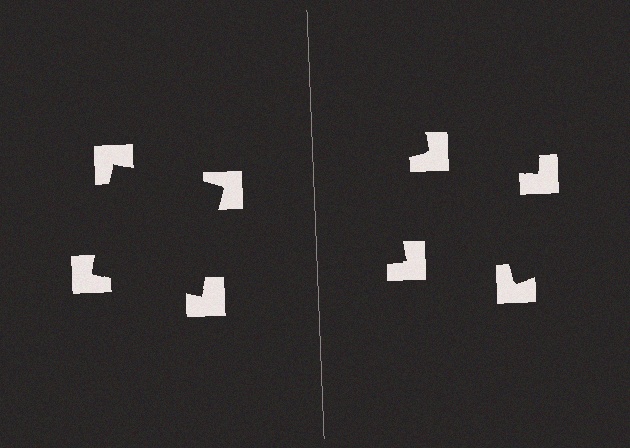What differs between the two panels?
The notched squares are positioned identically on both sides; only the wedge orientations differ. On the left they align to a square; on the right they are misaligned.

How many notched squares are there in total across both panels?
8 — 4 on each side.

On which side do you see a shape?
An illusory square appears on the left side. On the right side the wedge cuts are rotated, so no coherent shape forms.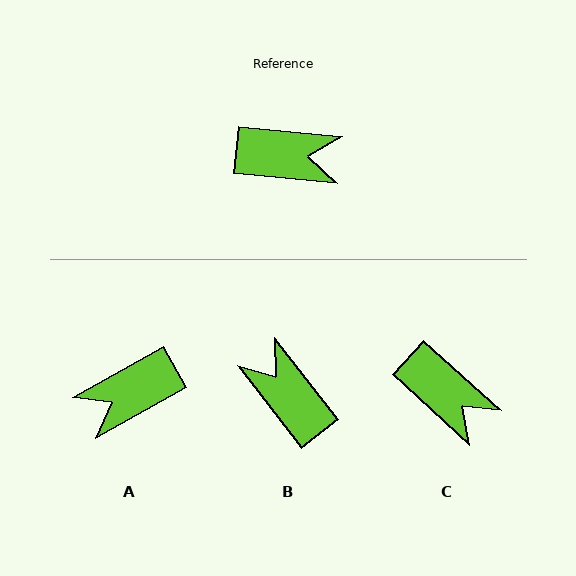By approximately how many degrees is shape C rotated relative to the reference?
Approximately 37 degrees clockwise.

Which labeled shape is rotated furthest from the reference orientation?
A, about 145 degrees away.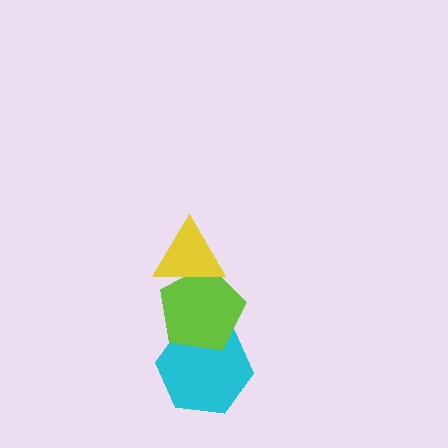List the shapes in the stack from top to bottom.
From top to bottom: the yellow triangle, the lime pentagon, the cyan hexagon.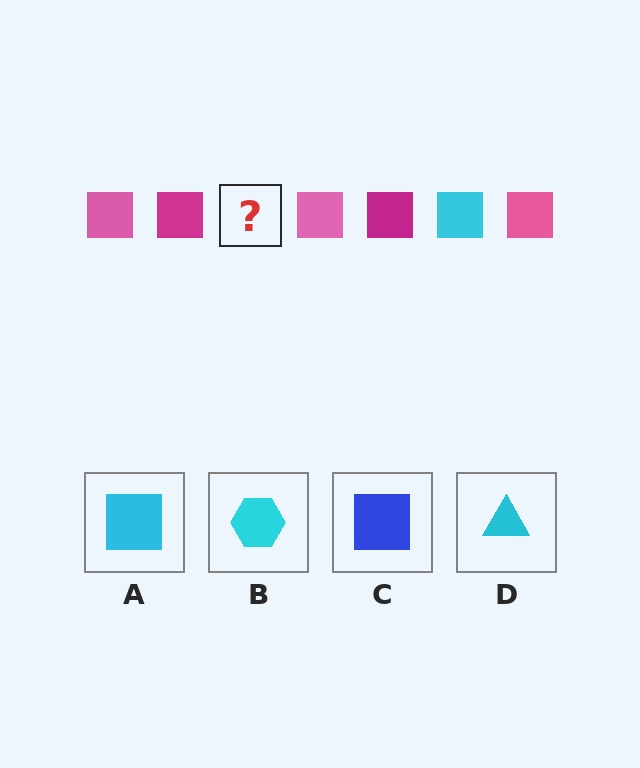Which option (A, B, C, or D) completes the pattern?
A.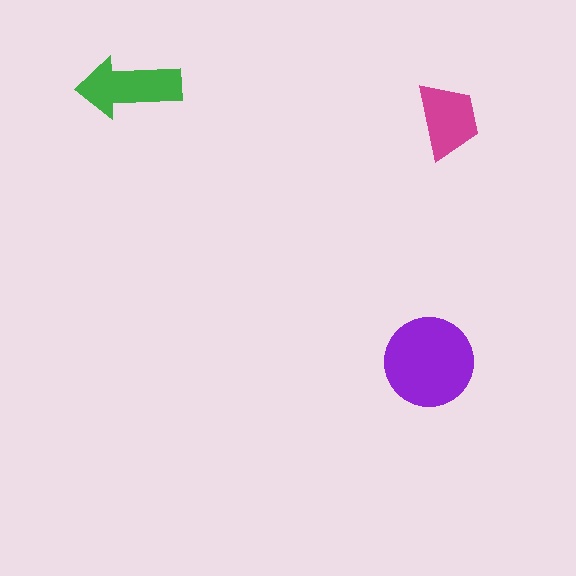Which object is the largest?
The purple circle.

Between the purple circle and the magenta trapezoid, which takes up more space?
The purple circle.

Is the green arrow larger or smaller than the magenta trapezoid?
Larger.